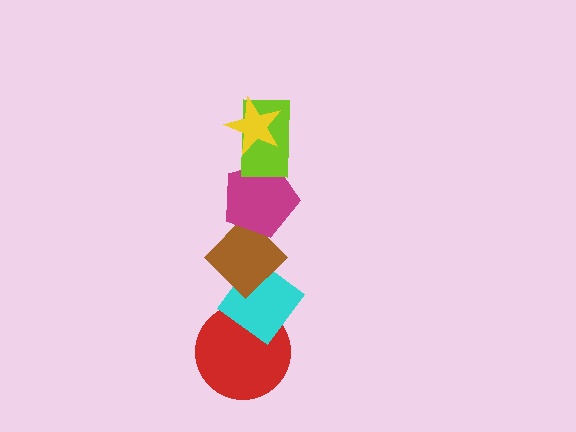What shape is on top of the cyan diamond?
The brown diamond is on top of the cyan diamond.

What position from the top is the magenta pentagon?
The magenta pentagon is 3rd from the top.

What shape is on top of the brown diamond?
The magenta pentagon is on top of the brown diamond.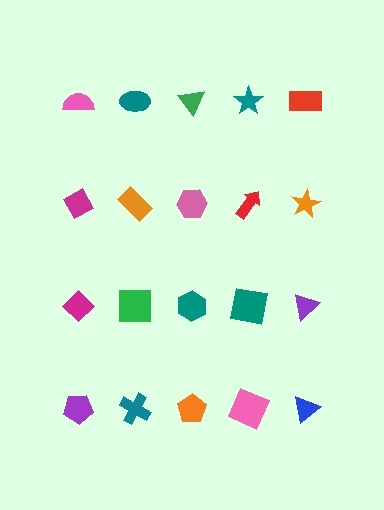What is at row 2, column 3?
A pink hexagon.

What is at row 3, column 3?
A teal hexagon.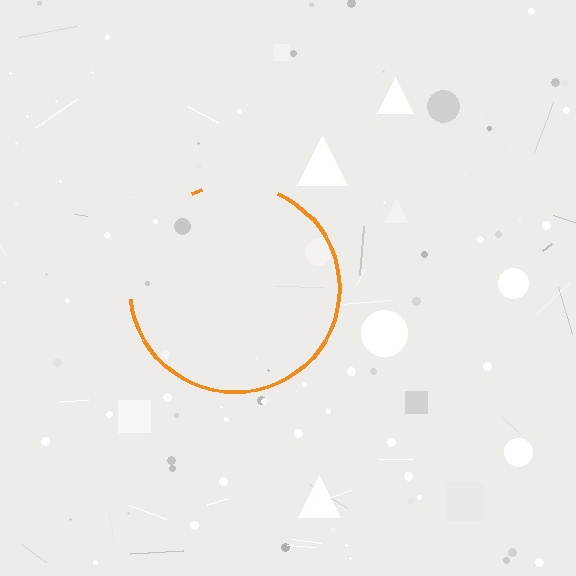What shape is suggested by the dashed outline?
The dashed outline suggests a circle.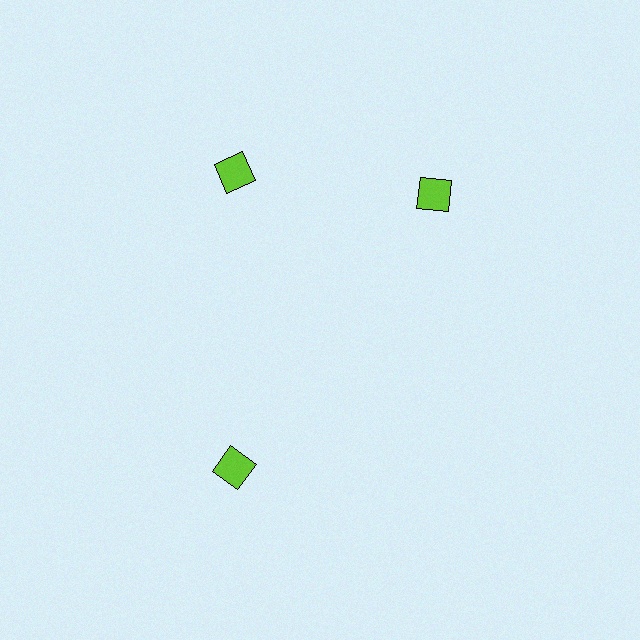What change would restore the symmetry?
The symmetry would be restored by rotating it back into even spacing with its neighbors so that all 3 squares sit at equal angles and equal distance from the center.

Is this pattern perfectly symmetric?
No. The 3 lime squares are arranged in a ring, but one element near the 3 o'clock position is rotated out of alignment along the ring, breaking the 3-fold rotational symmetry.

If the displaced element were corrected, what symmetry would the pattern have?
It would have 3-fold rotational symmetry — the pattern would map onto itself every 120 degrees.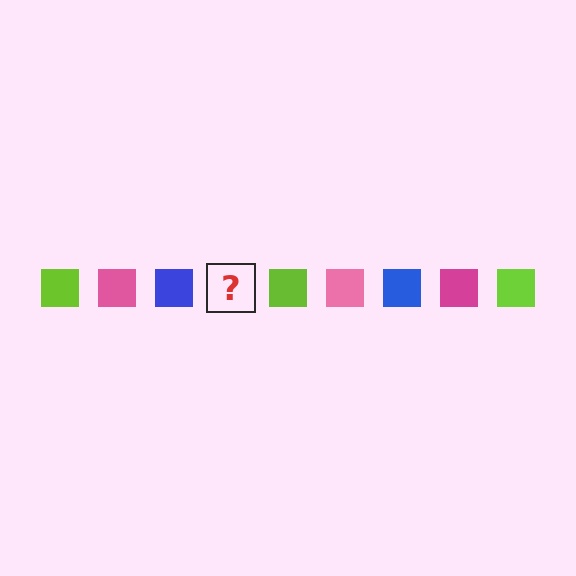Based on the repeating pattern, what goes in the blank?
The blank should be a magenta square.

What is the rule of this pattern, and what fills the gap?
The rule is that the pattern cycles through lime, pink, blue, magenta squares. The gap should be filled with a magenta square.